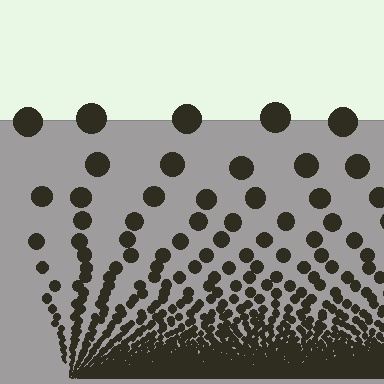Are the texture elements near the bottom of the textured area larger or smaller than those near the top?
Smaller. The gradient is inverted — elements near the bottom are smaller and denser.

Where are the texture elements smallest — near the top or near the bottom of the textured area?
Near the bottom.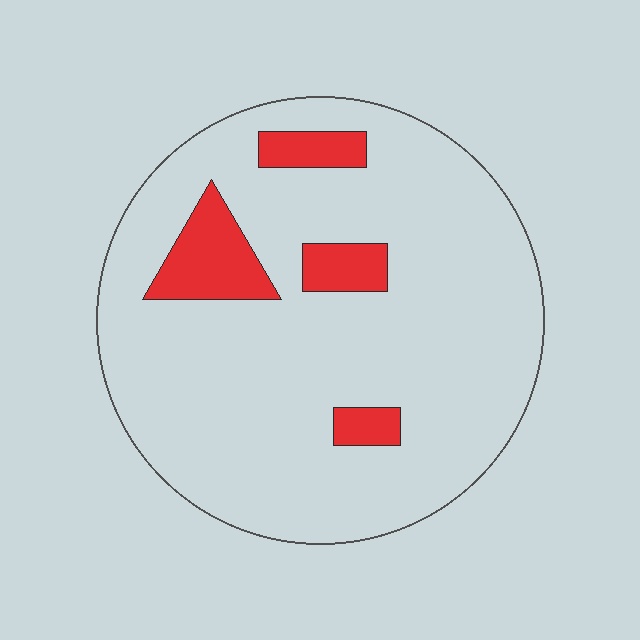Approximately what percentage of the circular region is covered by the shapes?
Approximately 10%.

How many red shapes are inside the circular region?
4.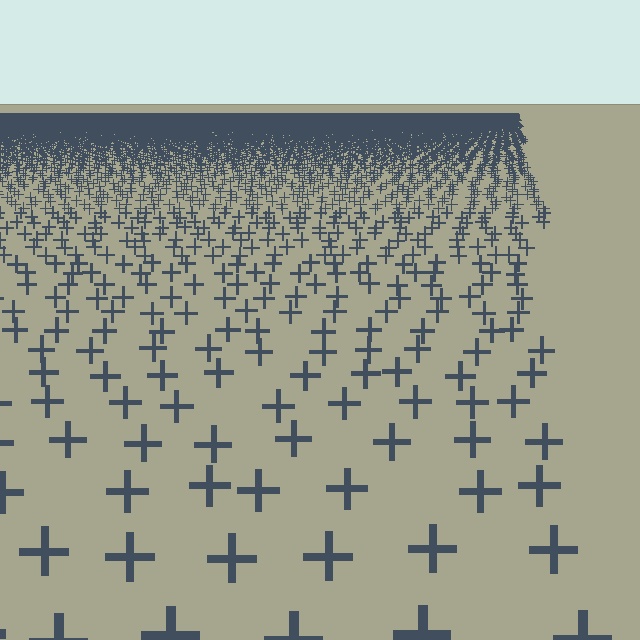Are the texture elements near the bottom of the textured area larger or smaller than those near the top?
Larger. Near the bottom, elements are closer to the viewer and appear at a bigger on-screen size.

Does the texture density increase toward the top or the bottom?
Density increases toward the top.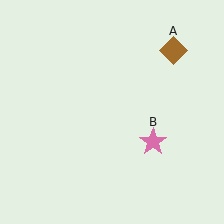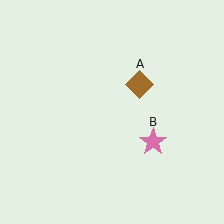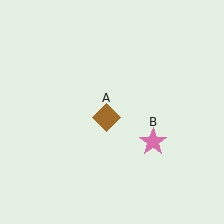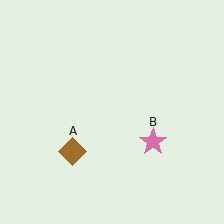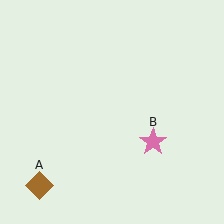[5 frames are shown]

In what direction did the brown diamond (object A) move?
The brown diamond (object A) moved down and to the left.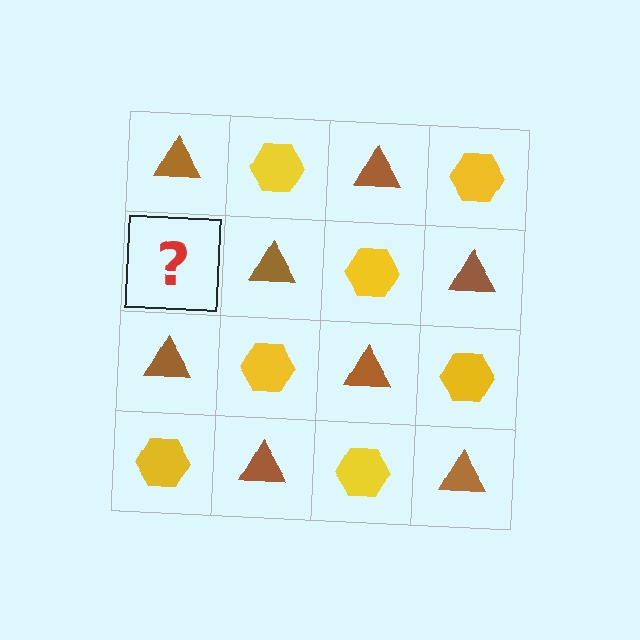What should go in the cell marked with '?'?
The missing cell should contain a yellow hexagon.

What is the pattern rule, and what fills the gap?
The rule is that it alternates brown triangle and yellow hexagon in a checkerboard pattern. The gap should be filled with a yellow hexagon.